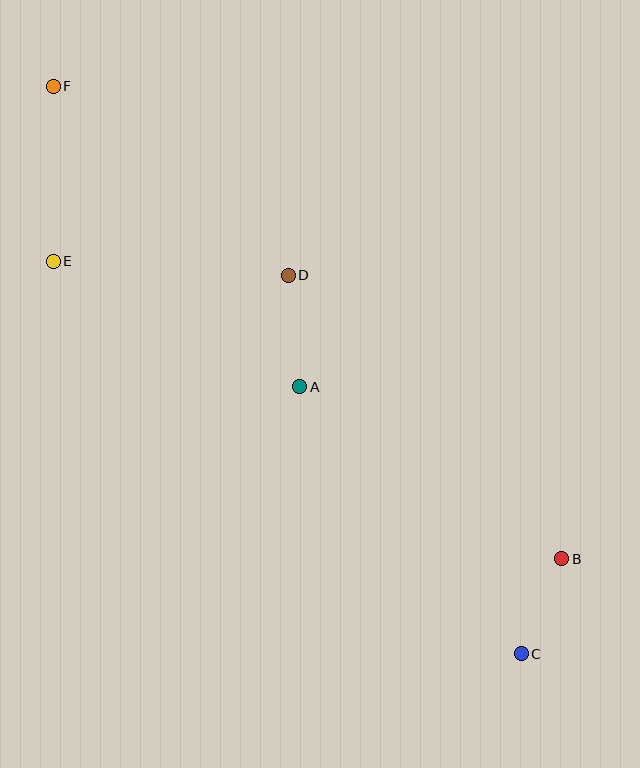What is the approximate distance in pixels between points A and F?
The distance between A and F is approximately 389 pixels.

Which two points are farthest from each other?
Points C and F are farthest from each other.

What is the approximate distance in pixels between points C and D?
The distance between C and D is approximately 445 pixels.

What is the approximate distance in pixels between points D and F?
The distance between D and F is approximately 302 pixels.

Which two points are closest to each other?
Points B and C are closest to each other.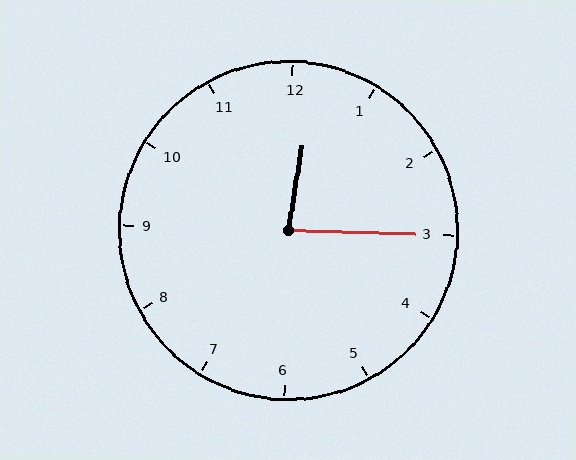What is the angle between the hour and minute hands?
Approximately 82 degrees.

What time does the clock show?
12:15.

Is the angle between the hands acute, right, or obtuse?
It is acute.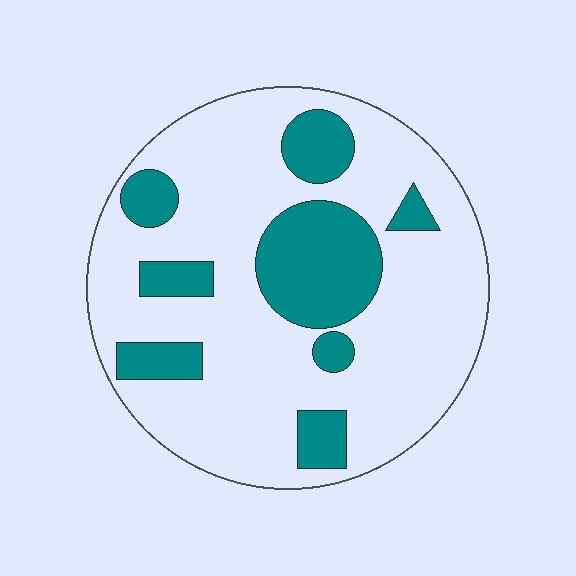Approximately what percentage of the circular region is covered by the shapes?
Approximately 25%.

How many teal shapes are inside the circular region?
8.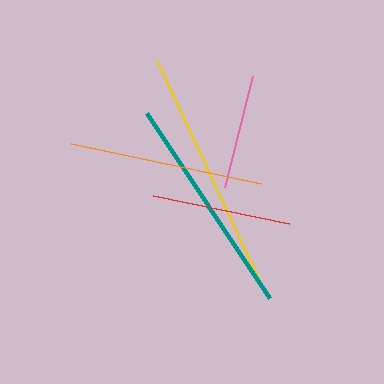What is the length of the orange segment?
The orange segment is approximately 195 pixels long.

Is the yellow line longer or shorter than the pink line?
The yellow line is longer than the pink line.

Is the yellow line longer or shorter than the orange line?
The yellow line is longer than the orange line.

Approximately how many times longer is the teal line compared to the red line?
The teal line is approximately 1.6 times the length of the red line.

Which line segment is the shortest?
The pink line is the shortest at approximately 115 pixels.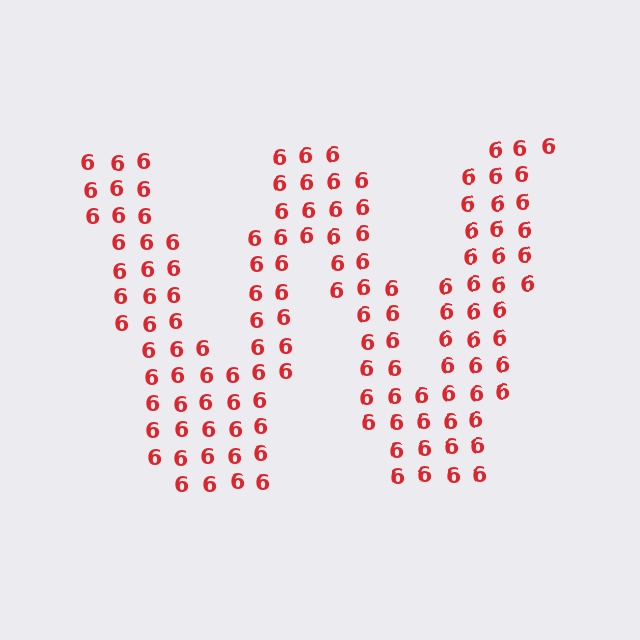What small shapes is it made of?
It is made of small digit 6's.